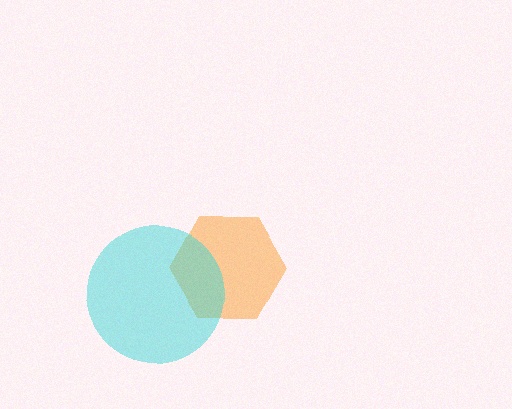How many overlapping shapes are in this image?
There are 2 overlapping shapes in the image.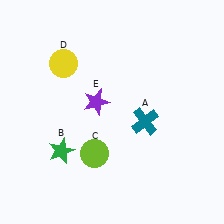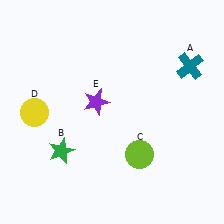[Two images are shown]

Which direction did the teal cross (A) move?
The teal cross (A) moved up.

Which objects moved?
The objects that moved are: the teal cross (A), the lime circle (C), the yellow circle (D).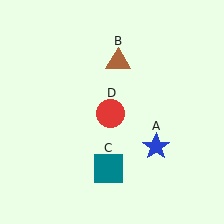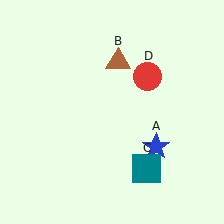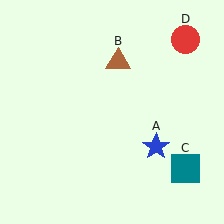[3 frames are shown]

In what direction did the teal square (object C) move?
The teal square (object C) moved right.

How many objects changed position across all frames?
2 objects changed position: teal square (object C), red circle (object D).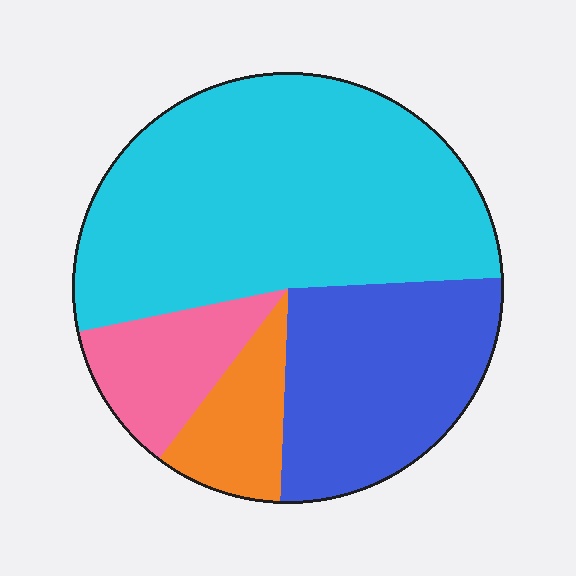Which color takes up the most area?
Cyan, at roughly 55%.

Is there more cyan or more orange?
Cyan.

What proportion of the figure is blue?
Blue covers about 25% of the figure.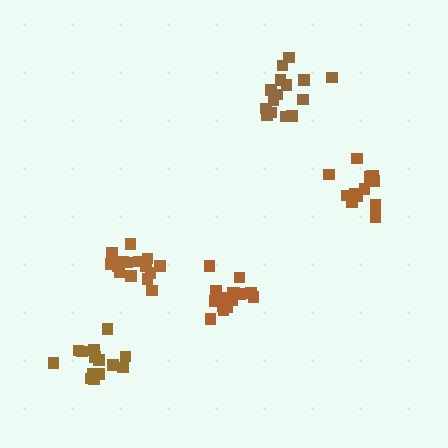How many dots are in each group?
Group 1: 17 dots, Group 2: 13 dots, Group 3: 15 dots, Group 4: 15 dots, Group 5: 14 dots (74 total).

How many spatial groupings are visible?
There are 5 spatial groupings.